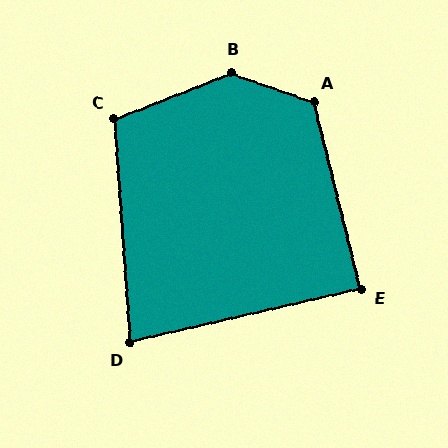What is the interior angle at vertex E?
Approximately 89 degrees (approximately right).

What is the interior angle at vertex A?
Approximately 124 degrees (obtuse).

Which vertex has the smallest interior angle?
D, at approximately 81 degrees.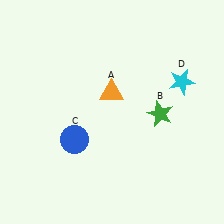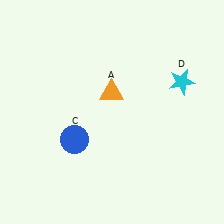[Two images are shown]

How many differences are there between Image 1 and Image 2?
There is 1 difference between the two images.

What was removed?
The green star (B) was removed in Image 2.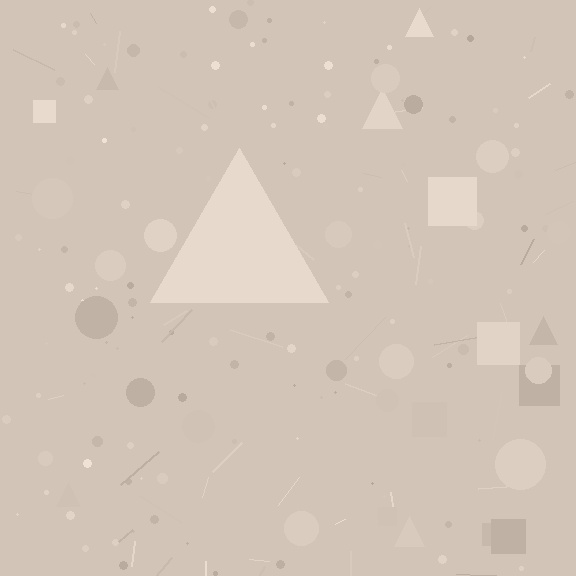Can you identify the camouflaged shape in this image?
The camouflaged shape is a triangle.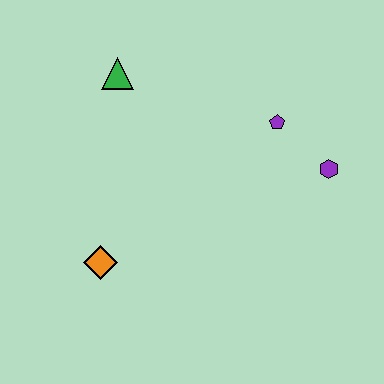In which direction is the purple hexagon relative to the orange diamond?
The purple hexagon is to the right of the orange diamond.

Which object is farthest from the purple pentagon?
The orange diamond is farthest from the purple pentagon.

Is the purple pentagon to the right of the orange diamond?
Yes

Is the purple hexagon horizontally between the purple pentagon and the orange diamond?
No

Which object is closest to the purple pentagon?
The purple hexagon is closest to the purple pentagon.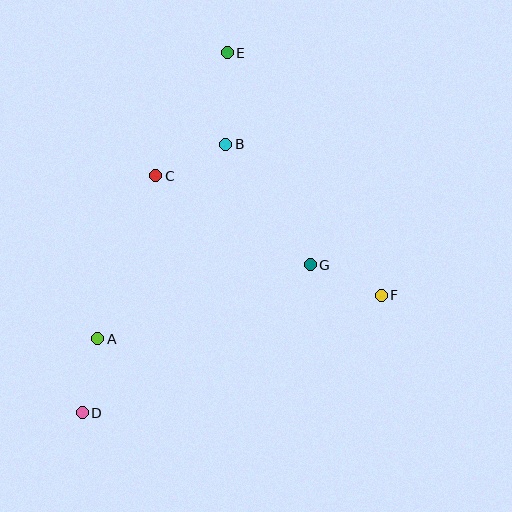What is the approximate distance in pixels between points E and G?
The distance between E and G is approximately 228 pixels.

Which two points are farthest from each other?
Points D and E are farthest from each other.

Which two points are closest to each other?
Points A and D are closest to each other.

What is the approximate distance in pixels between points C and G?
The distance between C and G is approximately 178 pixels.